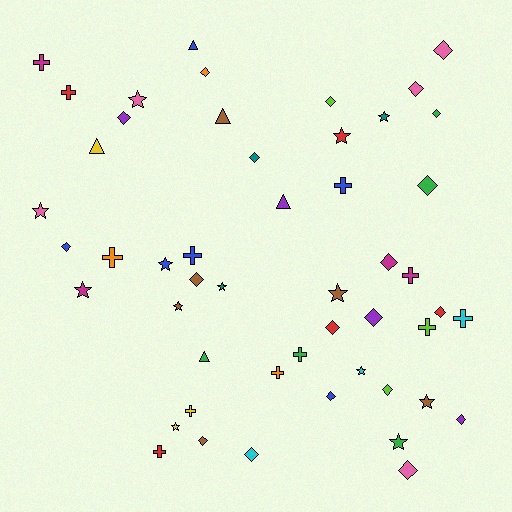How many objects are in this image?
There are 50 objects.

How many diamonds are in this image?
There are 20 diamonds.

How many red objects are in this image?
There are 5 red objects.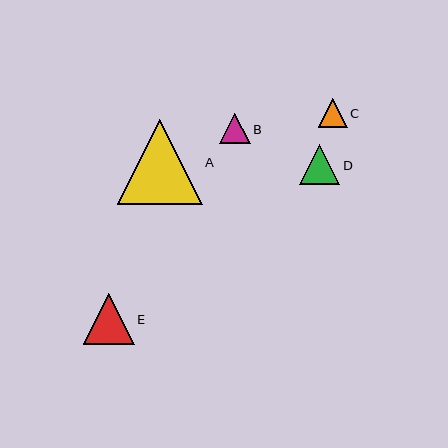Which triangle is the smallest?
Triangle C is the smallest with a size of approximately 29 pixels.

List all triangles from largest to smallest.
From largest to smallest: A, E, D, B, C.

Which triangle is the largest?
Triangle A is the largest with a size of approximately 85 pixels.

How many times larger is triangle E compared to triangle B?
Triangle E is approximately 1.7 times the size of triangle B.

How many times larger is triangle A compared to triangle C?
Triangle A is approximately 2.9 times the size of triangle C.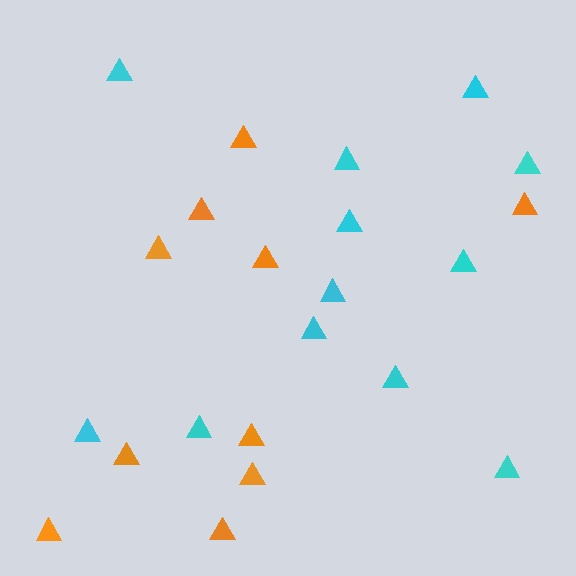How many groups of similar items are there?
There are 2 groups: one group of cyan triangles (12) and one group of orange triangles (10).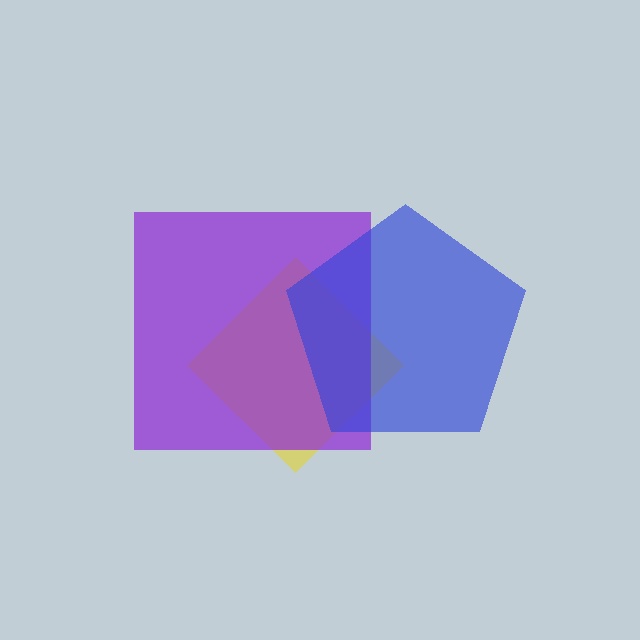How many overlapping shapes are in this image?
There are 3 overlapping shapes in the image.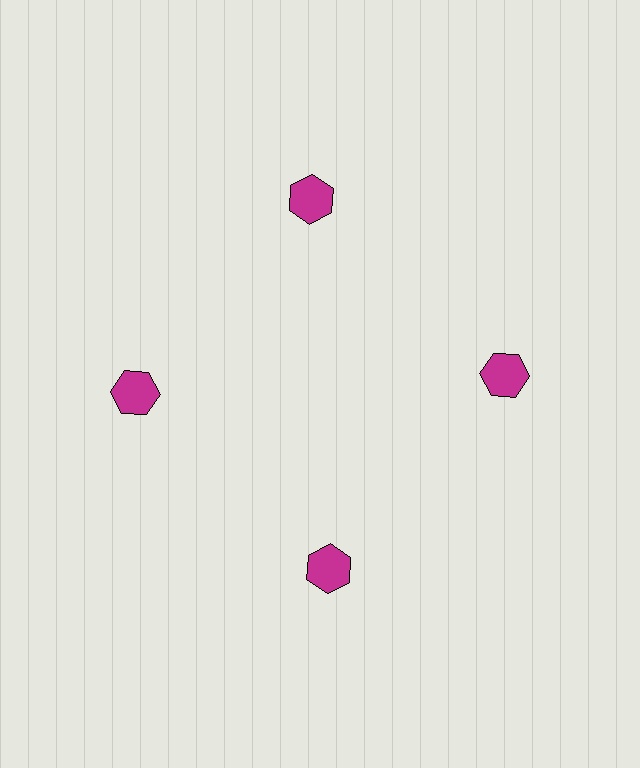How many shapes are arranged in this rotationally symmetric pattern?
There are 4 shapes, arranged in 4 groups of 1.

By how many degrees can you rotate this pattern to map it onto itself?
The pattern maps onto itself every 90 degrees of rotation.